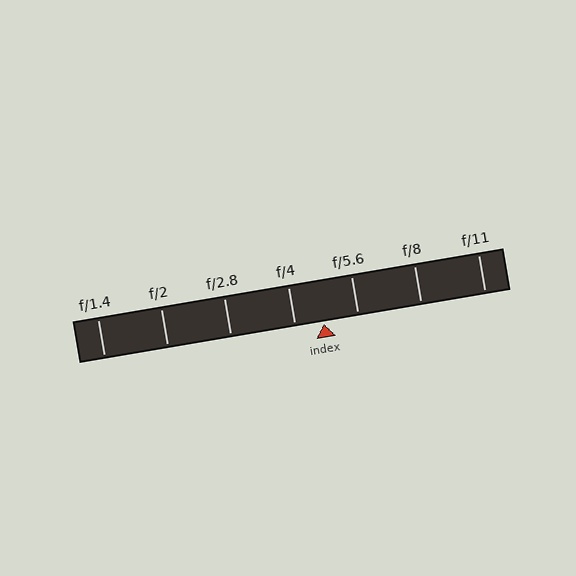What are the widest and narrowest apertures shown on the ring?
The widest aperture shown is f/1.4 and the narrowest is f/11.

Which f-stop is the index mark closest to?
The index mark is closest to f/4.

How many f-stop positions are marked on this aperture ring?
There are 7 f-stop positions marked.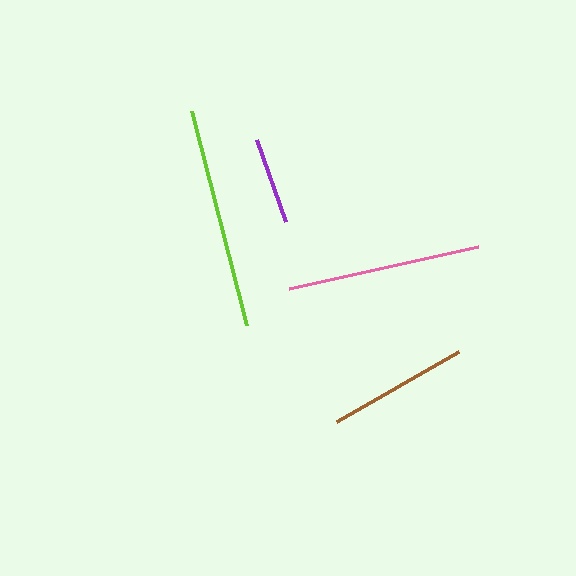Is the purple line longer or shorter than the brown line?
The brown line is longer than the purple line.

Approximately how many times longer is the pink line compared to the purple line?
The pink line is approximately 2.2 times the length of the purple line.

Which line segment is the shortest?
The purple line is the shortest at approximately 87 pixels.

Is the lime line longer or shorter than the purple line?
The lime line is longer than the purple line.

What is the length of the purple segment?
The purple segment is approximately 87 pixels long.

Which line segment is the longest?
The lime line is the longest at approximately 220 pixels.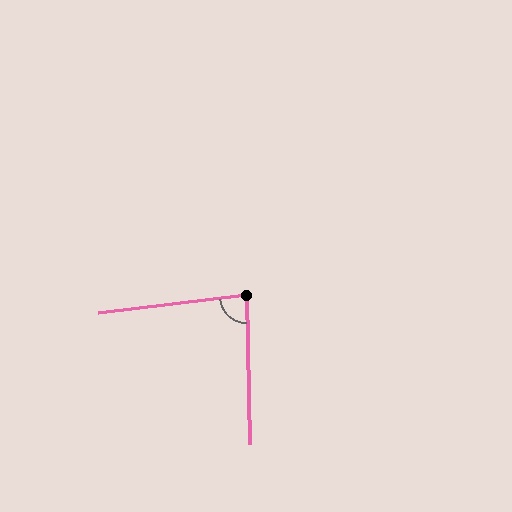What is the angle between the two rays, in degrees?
Approximately 84 degrees.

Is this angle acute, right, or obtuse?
It is acute.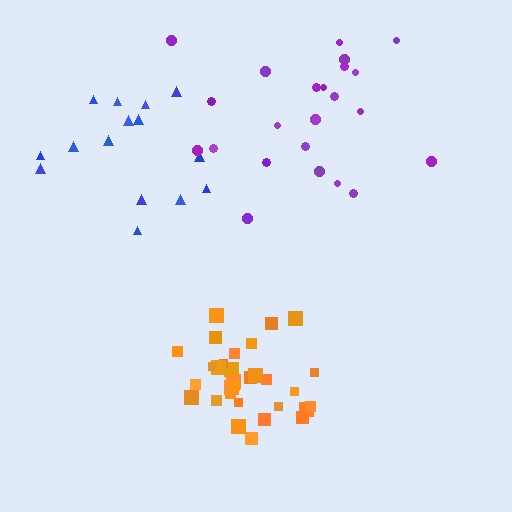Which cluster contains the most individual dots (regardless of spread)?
Orange (32).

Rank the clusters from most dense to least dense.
orange, purple, blue.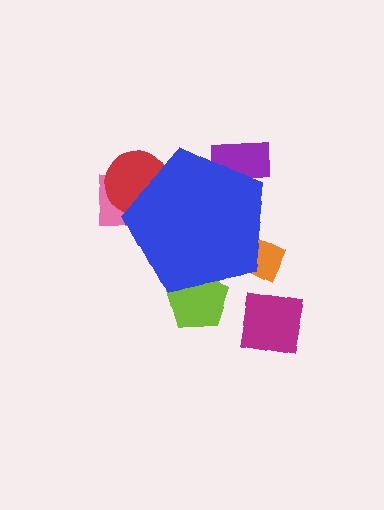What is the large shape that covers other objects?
A blue pentagon.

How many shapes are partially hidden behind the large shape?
5 shapes are partially hidden.